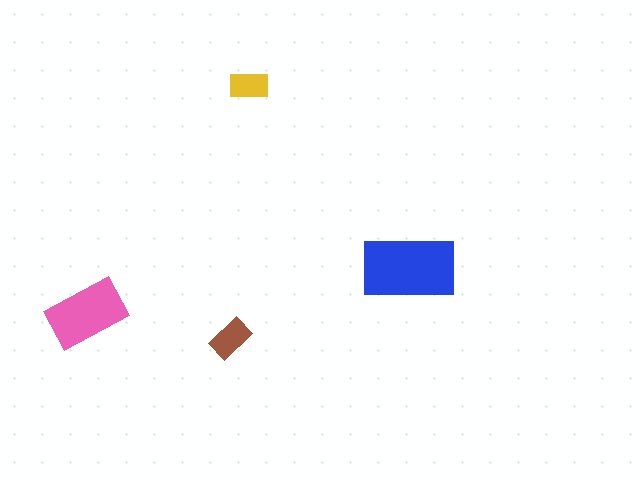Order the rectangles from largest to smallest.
the blue one, the pink one, the brown one, the yellow one.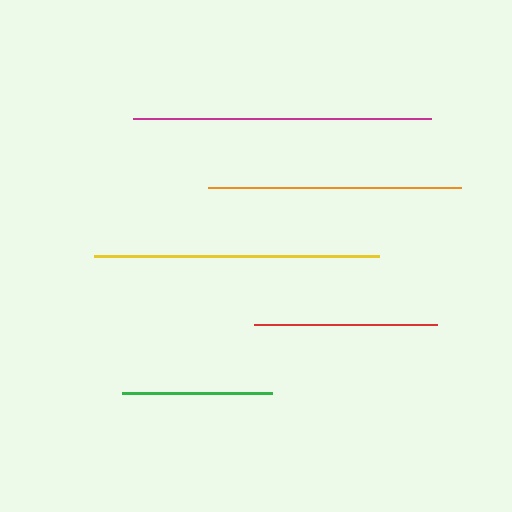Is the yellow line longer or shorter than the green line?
The yellow line is longer than the green line.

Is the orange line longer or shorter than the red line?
The orange line is longer than the red line.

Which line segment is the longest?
The magenta line is the longest at approximately 299 pixels.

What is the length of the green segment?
The green segment is approximately 150 pixels long.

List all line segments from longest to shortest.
From longest to shortest: magenta, yellow, orange, red, green.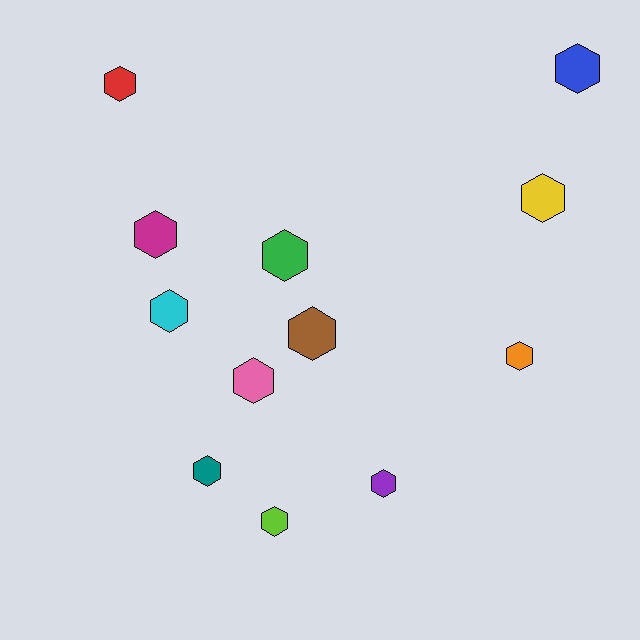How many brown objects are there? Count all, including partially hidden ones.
There is 1 brown object.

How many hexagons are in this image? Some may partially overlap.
There are 12 hexagons.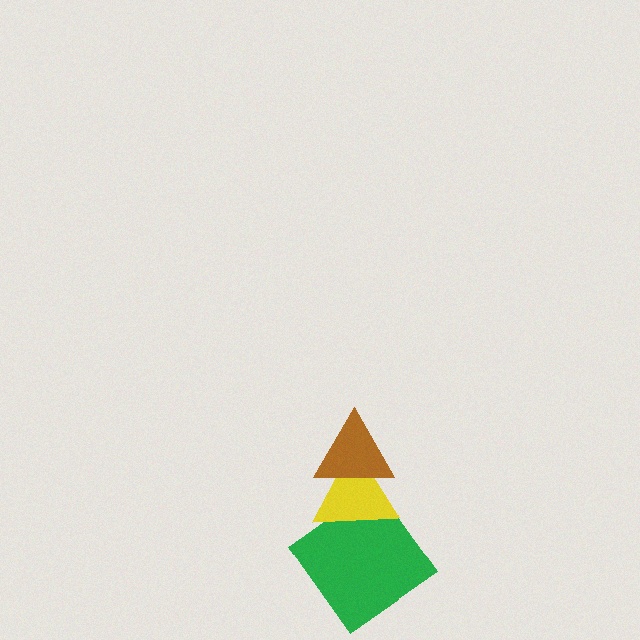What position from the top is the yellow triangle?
The yellow triangle is 2nd from the top.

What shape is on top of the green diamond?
The yellow triangle is on top of the green diamond.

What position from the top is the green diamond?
The green diamond is 3rd from the top.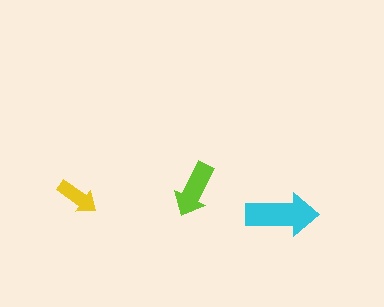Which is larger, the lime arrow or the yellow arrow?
The lime one.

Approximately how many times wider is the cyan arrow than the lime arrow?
About 1.5 times wider.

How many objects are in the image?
There are 3 objects in the image.